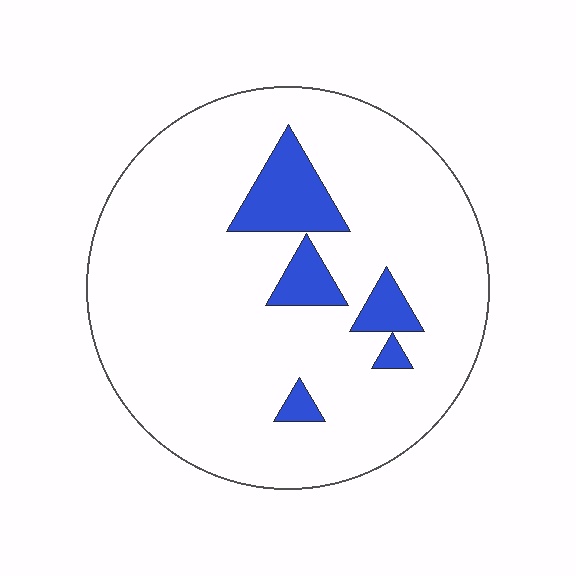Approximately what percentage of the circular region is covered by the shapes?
Approximately 10%.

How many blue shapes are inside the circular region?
5.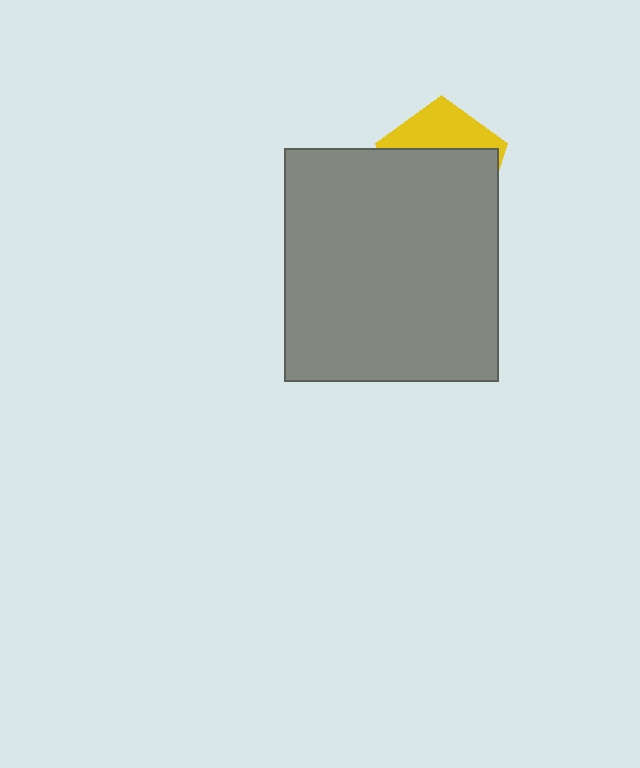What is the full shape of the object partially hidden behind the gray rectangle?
The partially hidden object is a yellow pentagon.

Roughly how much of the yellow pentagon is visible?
A small part of it is visible (roughly 33%).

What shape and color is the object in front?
The object in front is a gray rectangle.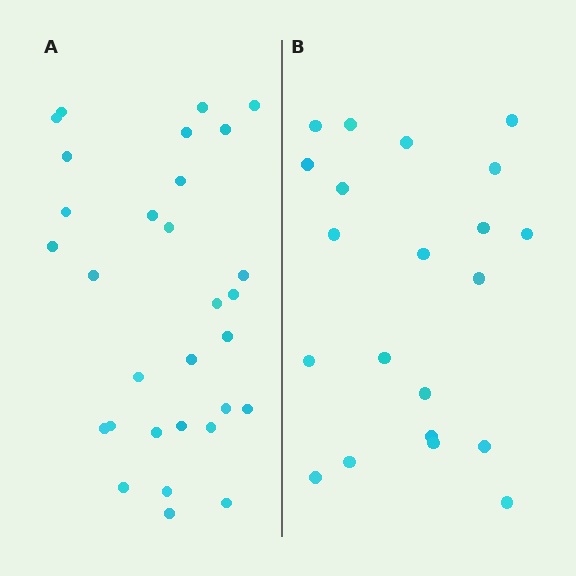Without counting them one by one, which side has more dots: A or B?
Region A (the left region) has more dots.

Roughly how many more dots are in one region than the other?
Region A has roughly 8 or so more dots than region B.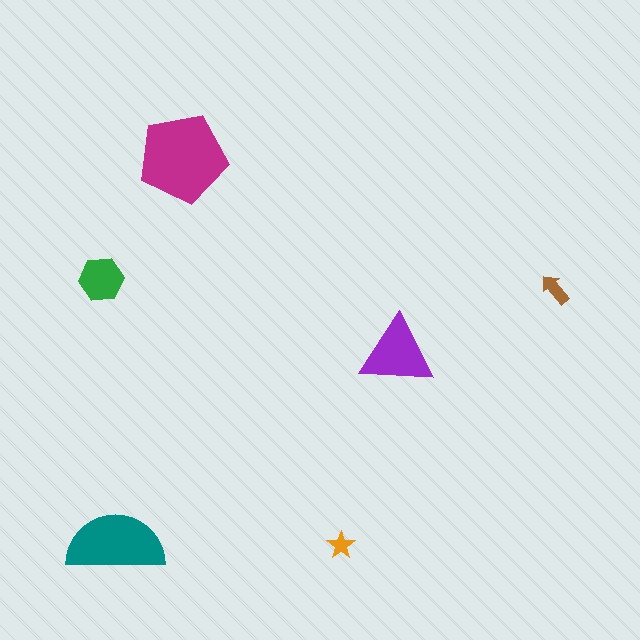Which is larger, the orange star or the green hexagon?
The green hexagon.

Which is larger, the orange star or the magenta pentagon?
The magenta pentagon.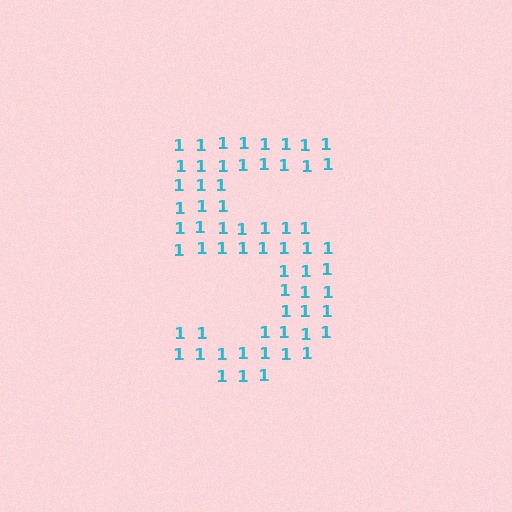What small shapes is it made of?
It is made of small digit 1's.